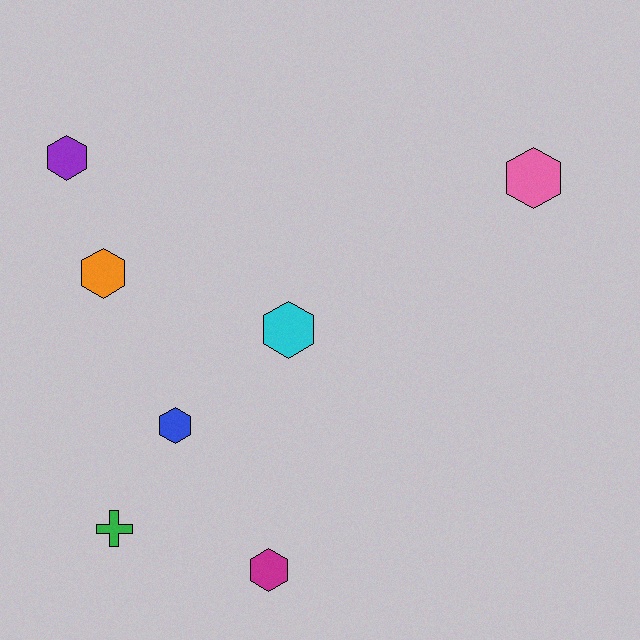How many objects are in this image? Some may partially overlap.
There are 7 objects.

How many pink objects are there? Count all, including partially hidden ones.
There is 1 pink object.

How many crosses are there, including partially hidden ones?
There is 1 cross.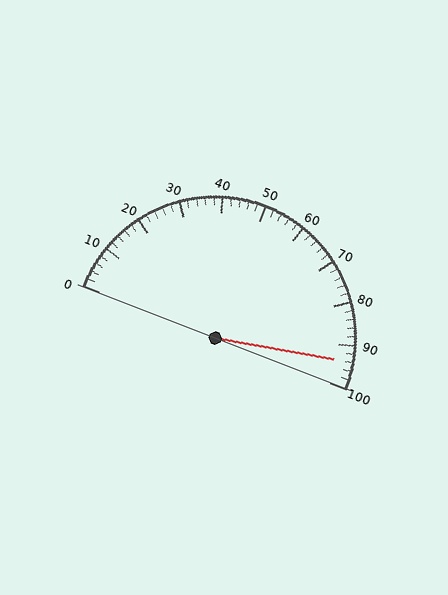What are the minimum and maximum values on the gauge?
The gauge ranges from 0 to 100.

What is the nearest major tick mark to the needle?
The nearest major tick mark is 90.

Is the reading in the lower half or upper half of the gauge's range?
The reading is in the upper half of the range (0 to 100).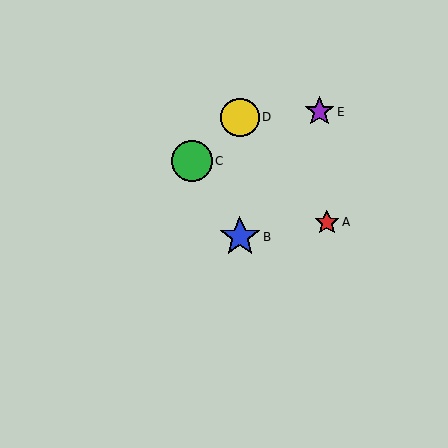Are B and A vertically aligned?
No, B is at x≈240 and A is at x≈327.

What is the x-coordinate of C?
Object C is at x≈192.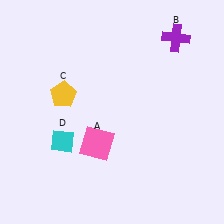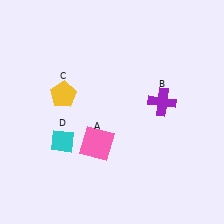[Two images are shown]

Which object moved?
The purple cross (B) moved down.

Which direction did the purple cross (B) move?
The purple cross (B) moved down.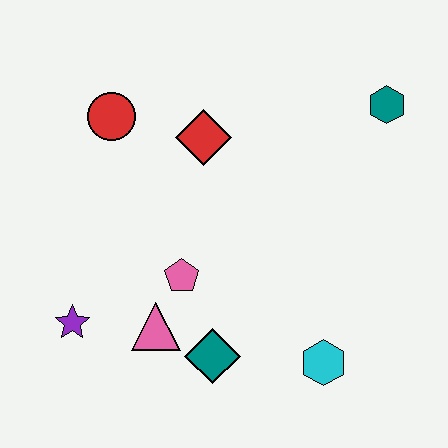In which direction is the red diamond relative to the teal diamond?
The red diamond is above the teal diamond.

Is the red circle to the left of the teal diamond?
Yes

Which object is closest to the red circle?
The red diamond is closest to the red circle.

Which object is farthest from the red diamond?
The cyan hexagon is farthest from the red diamond.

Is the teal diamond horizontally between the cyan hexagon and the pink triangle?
Yes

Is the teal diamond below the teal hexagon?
Yes